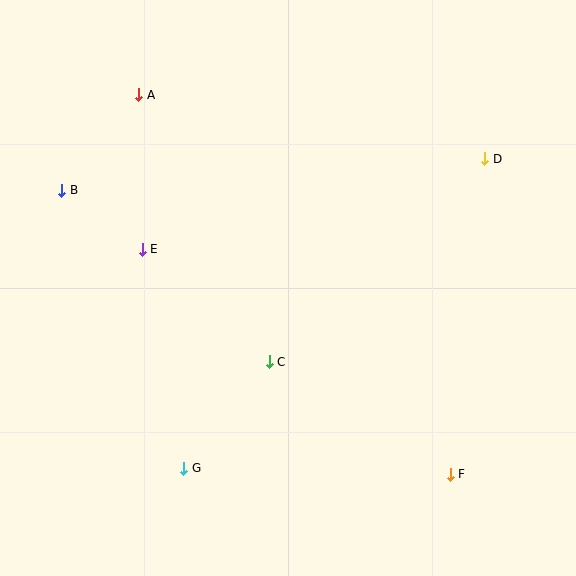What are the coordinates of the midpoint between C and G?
The midpoint between C and G is at (227, 415).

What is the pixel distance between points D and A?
The distance between D and A is 352 pixels.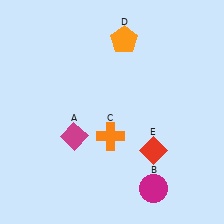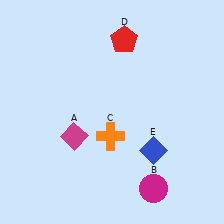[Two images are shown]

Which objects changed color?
D changed from orange to red. E changed from red to blue.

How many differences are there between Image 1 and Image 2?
There are 2 differences between the two images.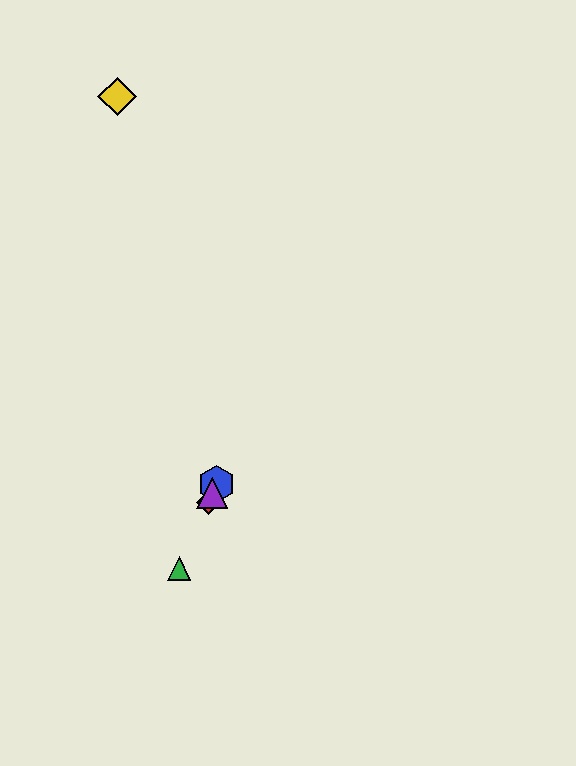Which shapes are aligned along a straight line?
The red diamond, the blue hexagon, the green triangle, the purple triangle are aligned along a straight line.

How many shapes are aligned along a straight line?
4 shapes (the red diamond, the blue hexagon, the green triangle, the purple triangle) are aligned along a straight line.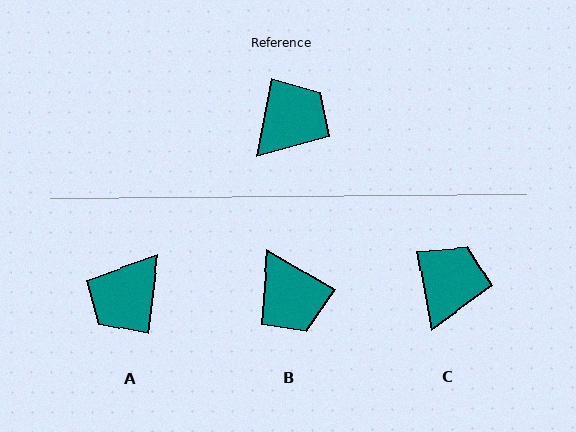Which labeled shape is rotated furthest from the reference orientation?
A, about 176 degrees away.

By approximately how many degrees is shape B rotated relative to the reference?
Approximately 109 degrees clockwise.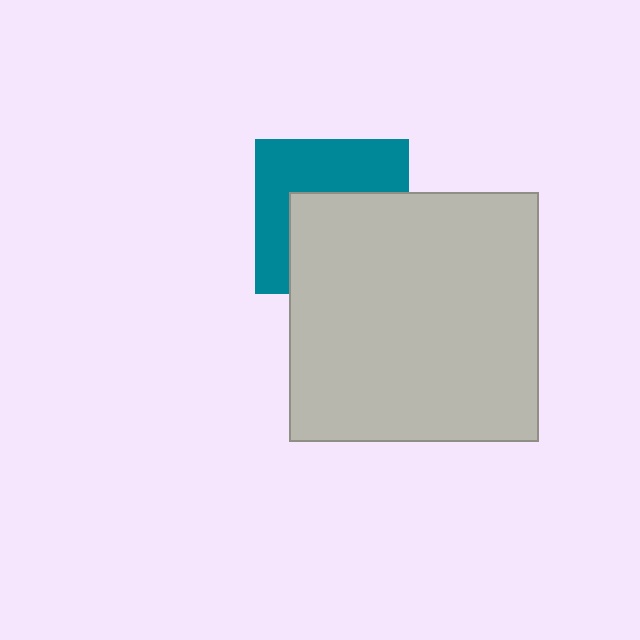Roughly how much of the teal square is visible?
About half of it is visible (roughly 48%).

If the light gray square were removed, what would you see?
You would see the complete teal square.